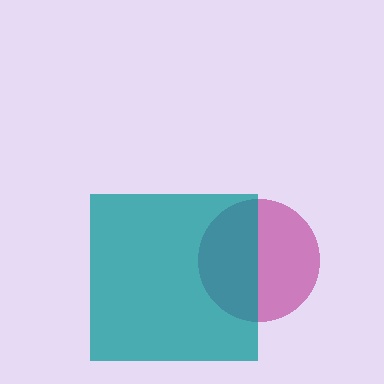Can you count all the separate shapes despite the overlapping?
Yes, there are 2 separate shapes.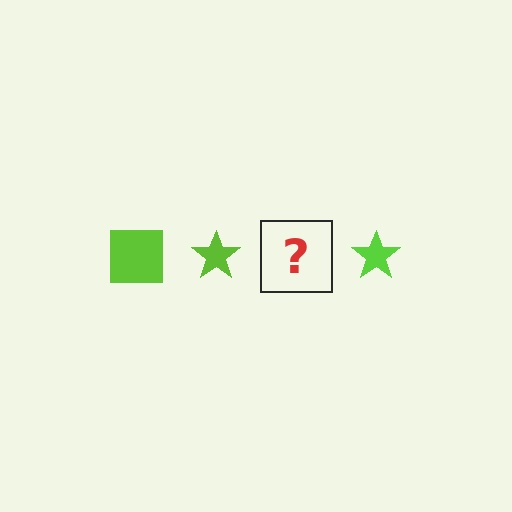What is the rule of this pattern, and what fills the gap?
The rule is that the pattern cycles through square, star shapes in lime. The gap should be filled with a lime square.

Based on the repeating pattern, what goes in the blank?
The blank should be a lime square.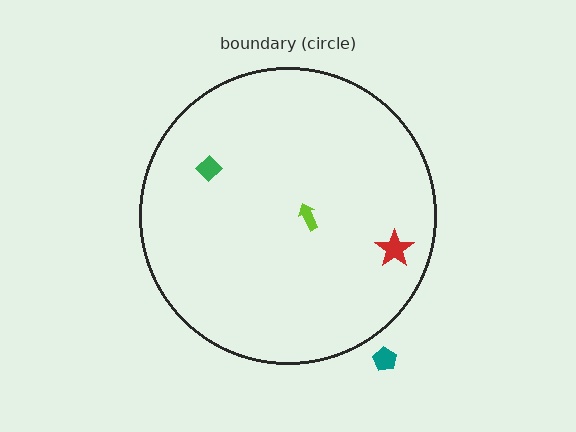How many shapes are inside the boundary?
3 inside, 1 outside.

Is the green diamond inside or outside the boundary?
Inside.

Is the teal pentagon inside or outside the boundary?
Outside.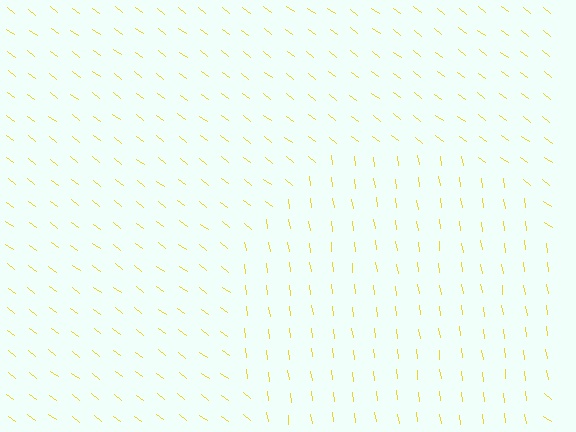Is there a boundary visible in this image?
Yes, there is a texture boundary formed by a change in line orientation.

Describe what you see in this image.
The image is filled with small yellow line segments. A circle region in the image has lines oriented differently from the surrounding lines, creating a visible texture boundary.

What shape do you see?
I see a circle.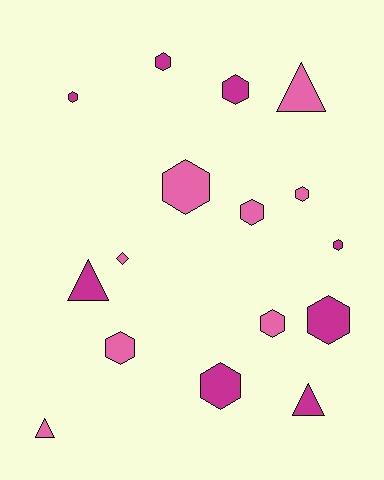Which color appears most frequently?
Pink, with 8 objects.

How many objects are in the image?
There are 16 objects.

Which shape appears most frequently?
Hexagon, with 11 objects.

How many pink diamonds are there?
There is 1 pink diamond.